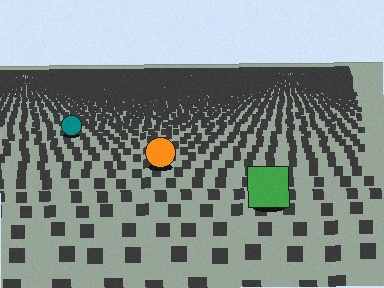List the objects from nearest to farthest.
From nearest to farthest: the green square, the orange circle, the teal circle.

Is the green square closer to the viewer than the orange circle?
Yes. The green square is closer — you can tell from the texture gradient: the ground texture is coarser near it.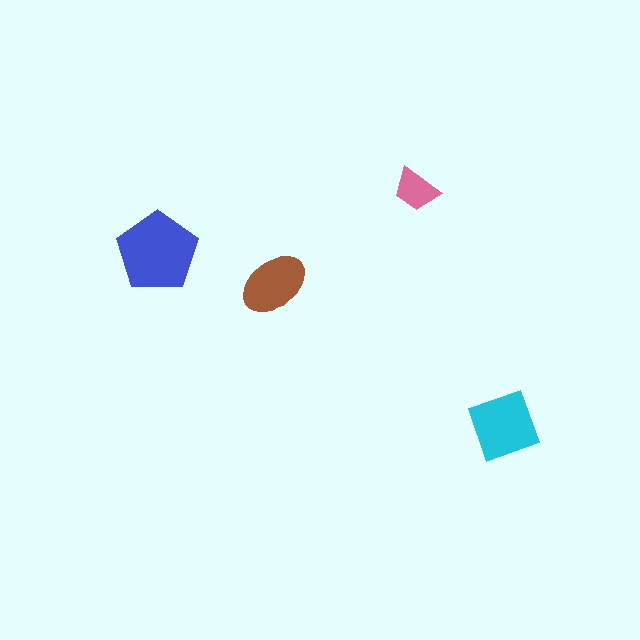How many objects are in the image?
There are 4 objects in the image.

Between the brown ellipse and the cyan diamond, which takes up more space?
The cyan diamond.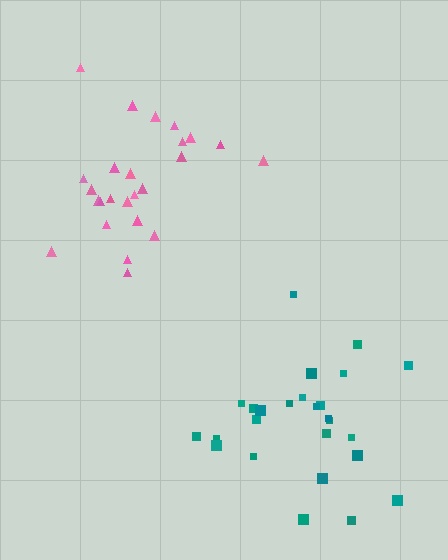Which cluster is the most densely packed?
Pink.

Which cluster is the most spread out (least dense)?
Teal.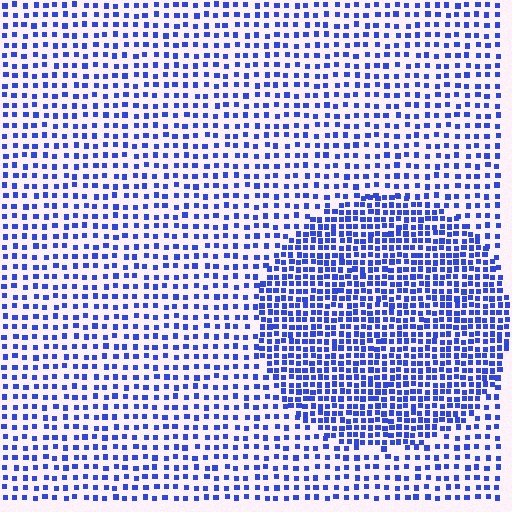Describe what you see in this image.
The image contains small blue elements arranged at two different densities. A circle-shaped region is visible where the elements are more densely packed than the surrounding area.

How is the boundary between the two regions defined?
The boundary is defined by a change in element density (approximately 2.0x ratio). All elements are the same color, size, and shape.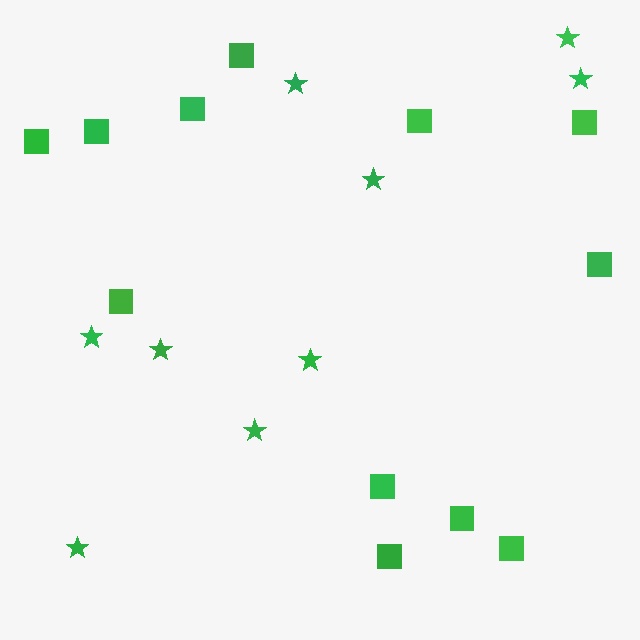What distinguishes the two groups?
There are 2 groups: one group of stars (9) and one group of squares (12).